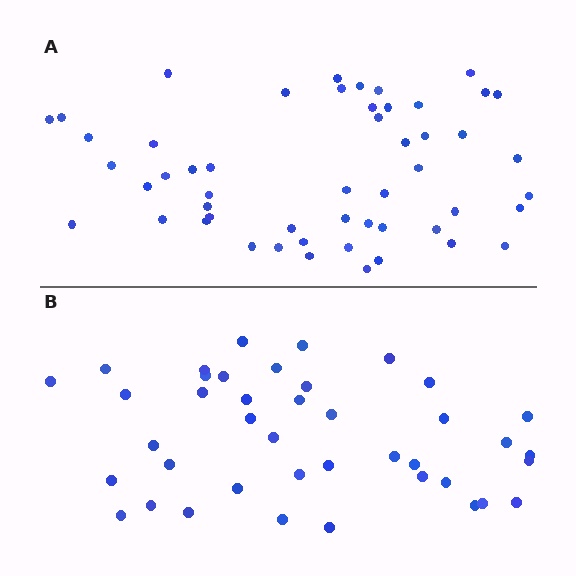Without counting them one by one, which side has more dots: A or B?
Region A (the top region) has more dots.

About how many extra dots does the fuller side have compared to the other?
Region A has roughly 12 or so more dots than region B.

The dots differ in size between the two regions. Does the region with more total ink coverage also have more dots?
No. Region B has more total ink coverage because its dots are larger, but region A actually contains more individual dots. Total area can be misleading — the number of items is what matters here.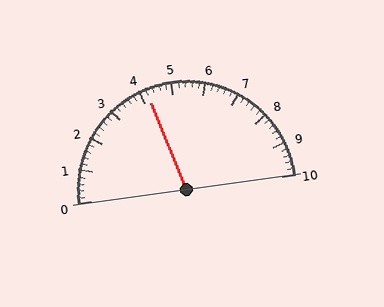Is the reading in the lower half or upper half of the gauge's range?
The reading is in the lower half of the range (0 to 10).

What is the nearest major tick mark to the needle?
The nearest major tick mark is 4.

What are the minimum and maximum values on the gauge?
The gauge ranges from 0 to 10.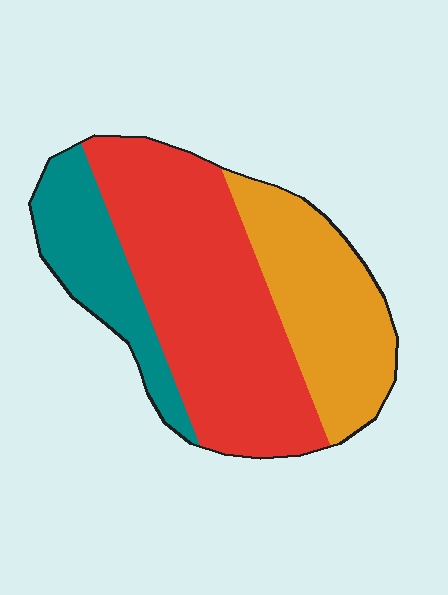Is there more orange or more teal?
Orange.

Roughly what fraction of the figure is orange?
Orange takes up about one third (1/3) of the figure.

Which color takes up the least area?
Teal, at roughly 20%.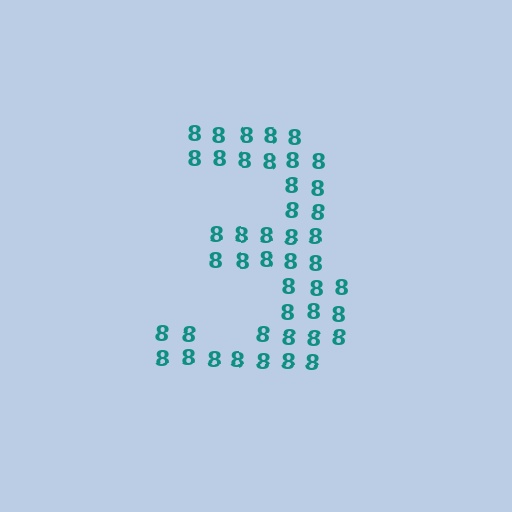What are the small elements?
The small elements are digit 8's.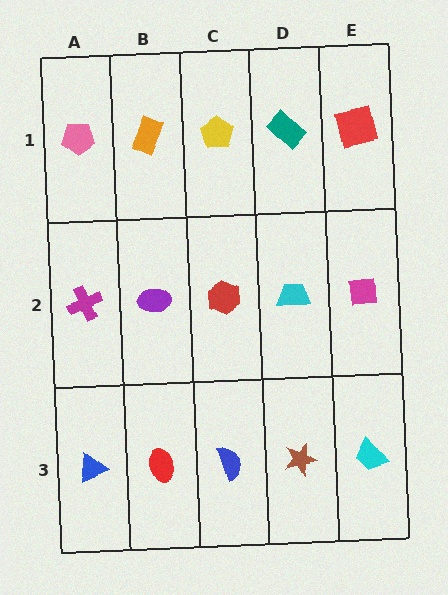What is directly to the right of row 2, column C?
A cyan trapezoid.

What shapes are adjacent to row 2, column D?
A teal rectangle (row 1, column D), a brown star (row 3, column D), a red hexagon (row 2, column C), a magenta square (row 2, column E).